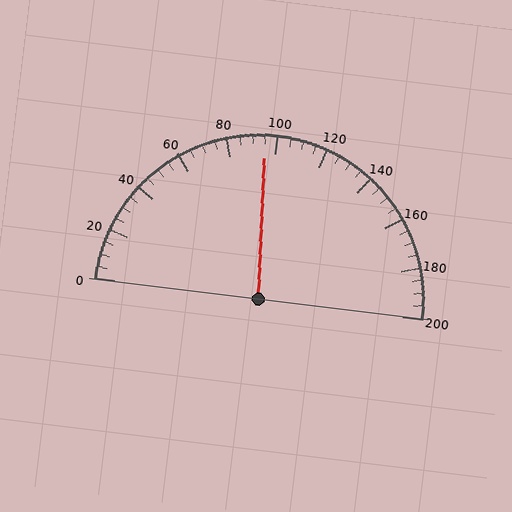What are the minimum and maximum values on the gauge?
The gauge ranges from 0 to 200.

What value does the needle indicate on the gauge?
The needle indicates approximately 95.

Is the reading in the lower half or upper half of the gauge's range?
The reading is in the lower half of the range (0 to 200).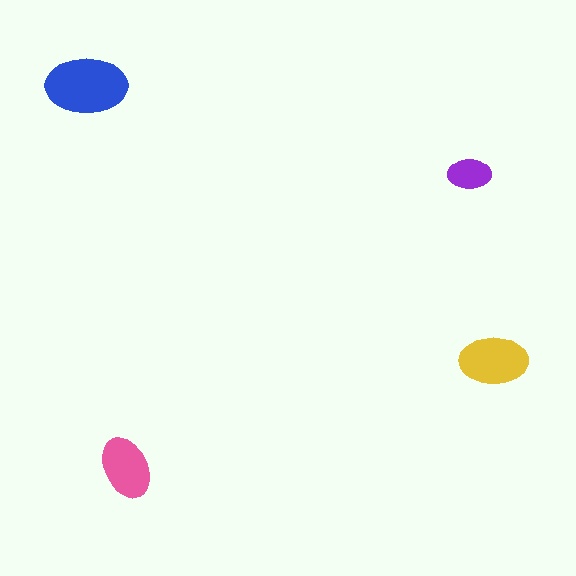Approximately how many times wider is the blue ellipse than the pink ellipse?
About 1.5 times wider.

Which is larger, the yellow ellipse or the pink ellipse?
The yellow one.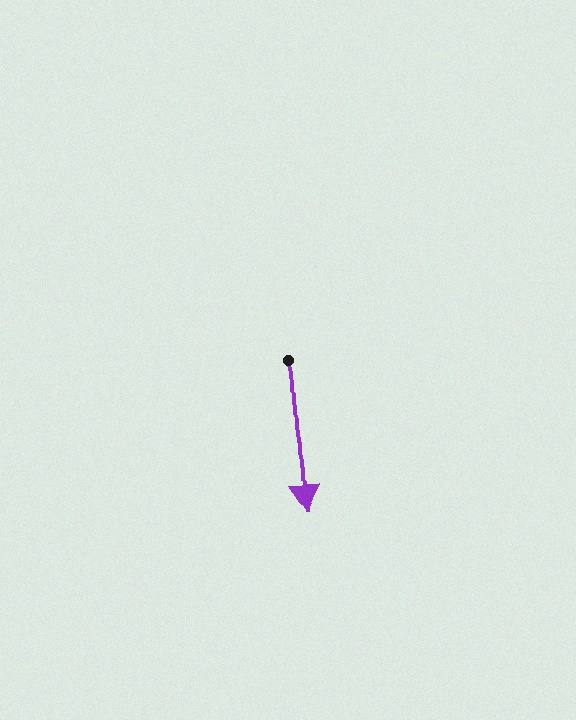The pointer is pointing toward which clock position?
Roughly 6 o'clock.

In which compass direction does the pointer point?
South.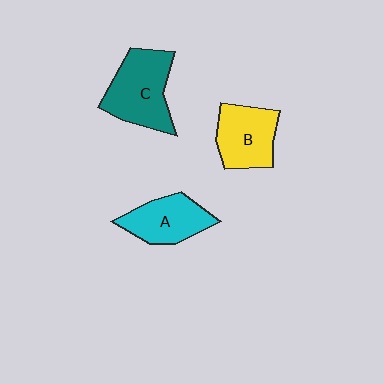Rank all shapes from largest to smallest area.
From largest to smallest: C (teal), B (yellow), A (cyan).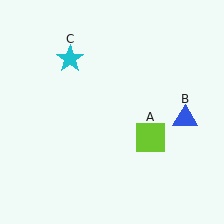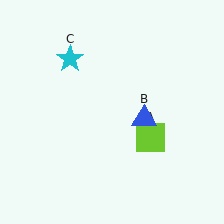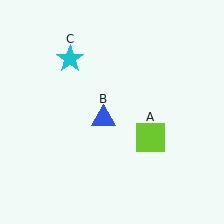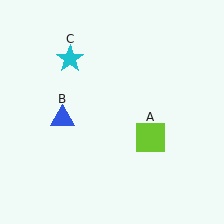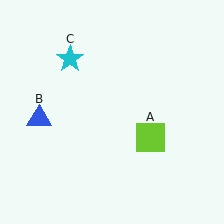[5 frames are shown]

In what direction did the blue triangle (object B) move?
The blue triangle (object B) moved left.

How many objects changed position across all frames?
1 object changed position: blue triangle (object B).